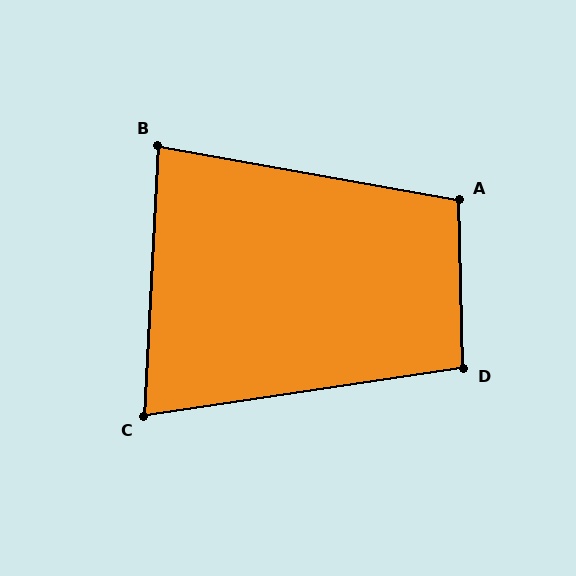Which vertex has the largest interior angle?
A, at approximately 102 degrees.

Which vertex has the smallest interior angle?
C, at approximately 78 degrees.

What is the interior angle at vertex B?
Approximately 83 degrees (acute).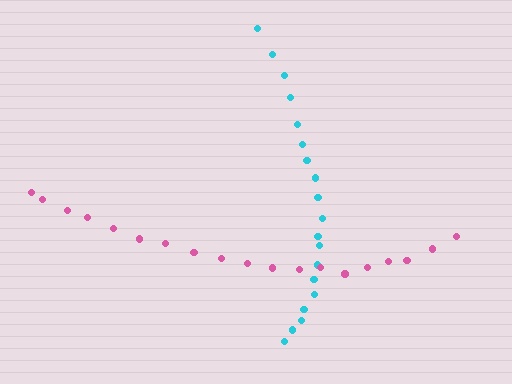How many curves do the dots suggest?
There are 2 distinct paths.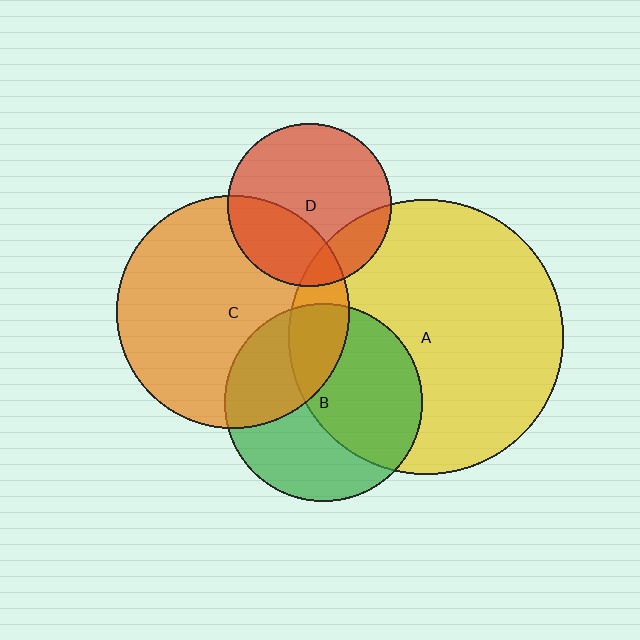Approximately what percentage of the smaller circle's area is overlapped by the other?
Approximately 50%.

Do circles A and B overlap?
Yes.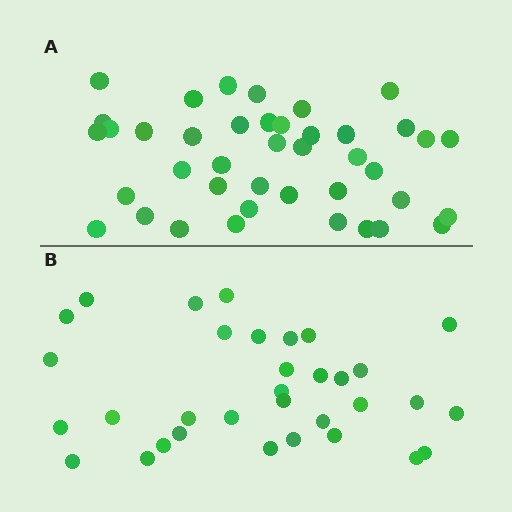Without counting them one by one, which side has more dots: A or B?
Region A (the top region) has more dots.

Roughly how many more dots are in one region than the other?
Region A has roughly 8 or so more dots than region B.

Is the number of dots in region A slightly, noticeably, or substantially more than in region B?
Region A has only slightly more — the two regions are fairly close. The ratio is roughly 1.2 to 1.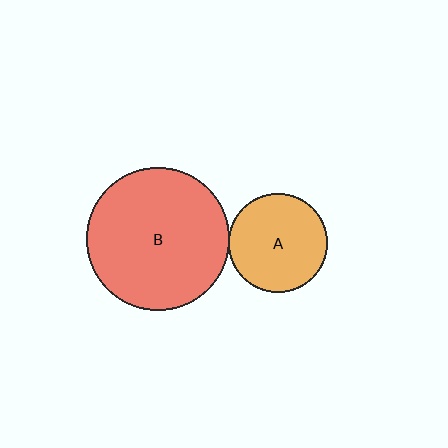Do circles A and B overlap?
Yes.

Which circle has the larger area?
Circle B (red).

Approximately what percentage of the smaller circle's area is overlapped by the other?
Approximately 5%.